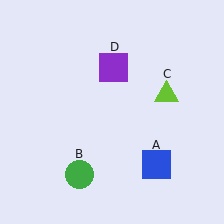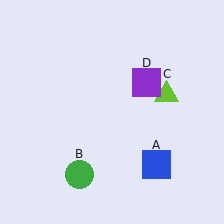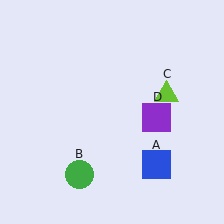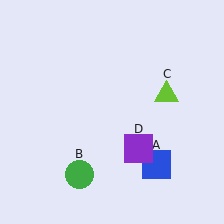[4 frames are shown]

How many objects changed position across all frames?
1 object changed position: purple square (object D).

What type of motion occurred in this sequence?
The purple square (object D) rotated clockwise around the center of the scene.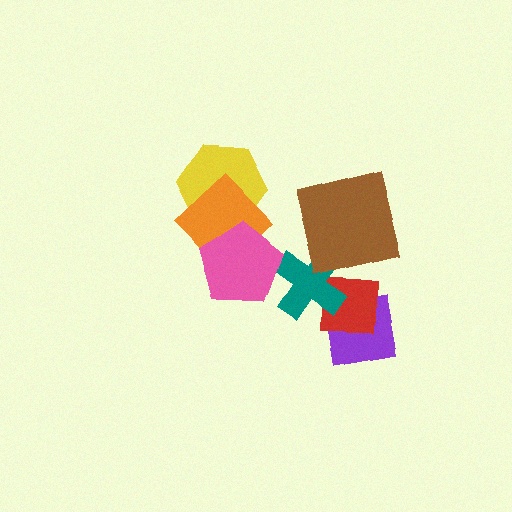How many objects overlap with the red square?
2 objects overlap with the red square.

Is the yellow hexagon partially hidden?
Yes, it is partially covered by another shape.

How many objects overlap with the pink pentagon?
2 objects overlap with the pink pentagon.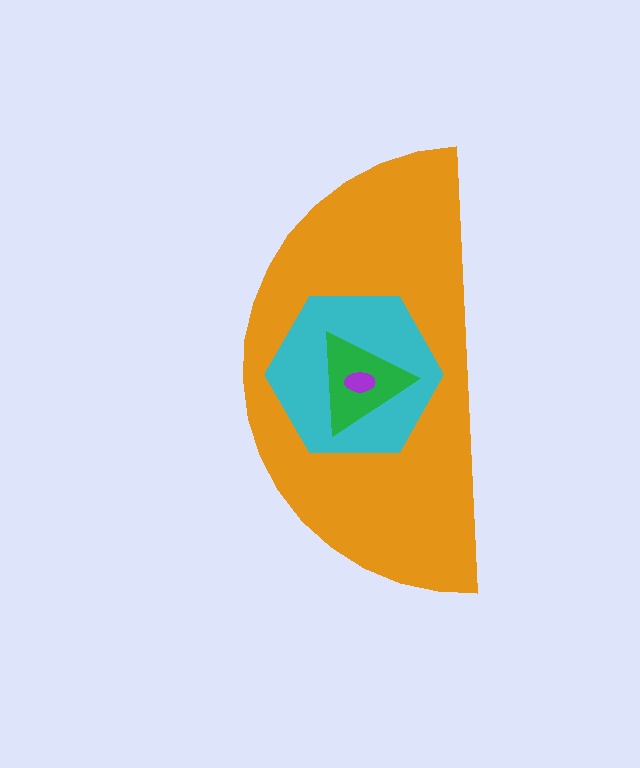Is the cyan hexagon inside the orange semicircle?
Yes.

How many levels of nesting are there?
4.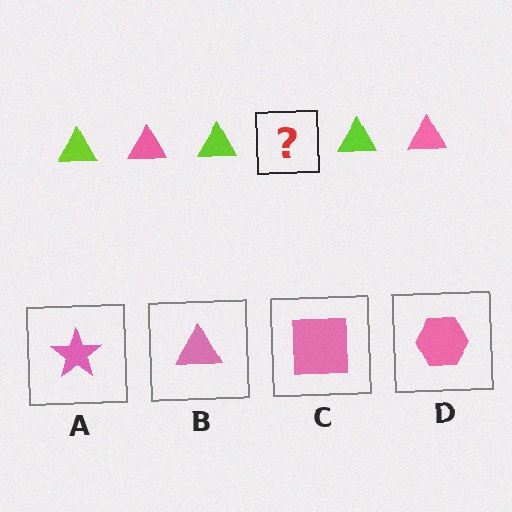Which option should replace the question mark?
Option B.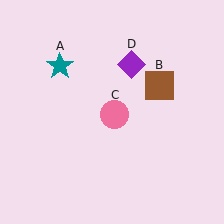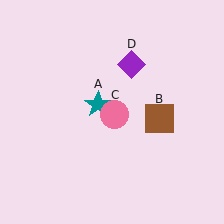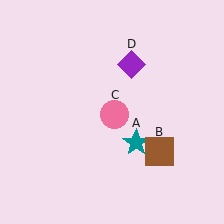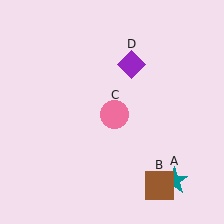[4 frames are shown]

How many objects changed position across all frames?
2 objects changed position: teal star (object A), brown square (object B).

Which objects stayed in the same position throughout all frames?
Pink circle (object C) and purple diamond (object D) remained stationary.